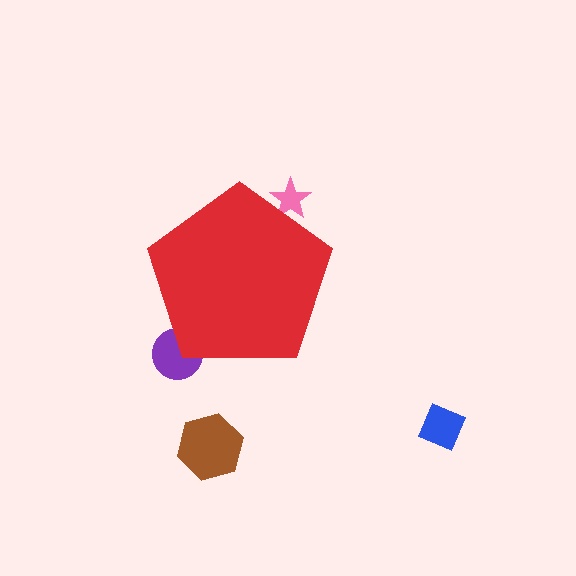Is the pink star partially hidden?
Yes, the pink star is partially hidden behind the red pentagon.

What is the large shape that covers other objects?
A red pentagon.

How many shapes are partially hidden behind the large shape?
2 shapes are partially hidden.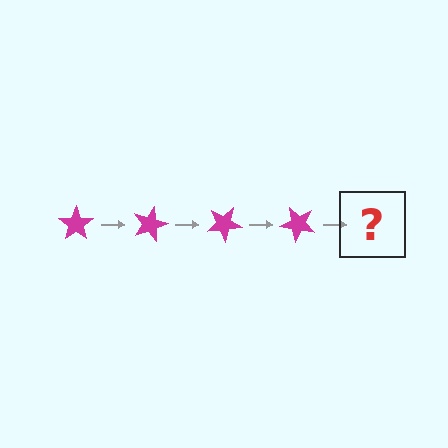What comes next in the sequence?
The next element should be a magenta star rotated 60 degrees.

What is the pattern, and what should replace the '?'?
The pattern is that the star rotates 15 degrees each step. The '?' should be a magenta star rotated 60 degrees.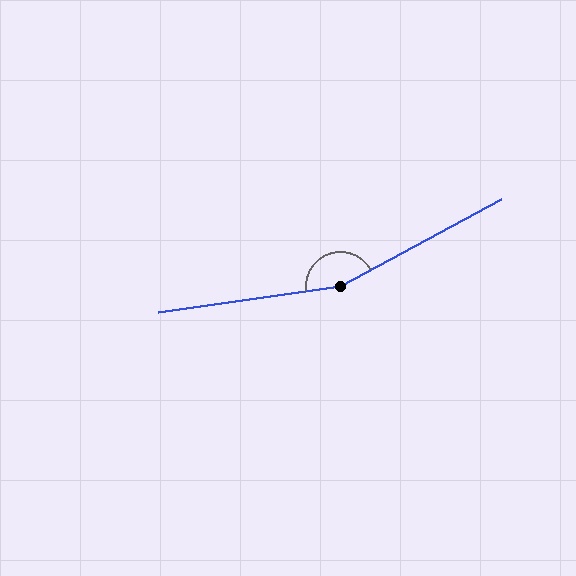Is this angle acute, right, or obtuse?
It is obtuse.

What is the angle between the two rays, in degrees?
Approximately 160 degrees.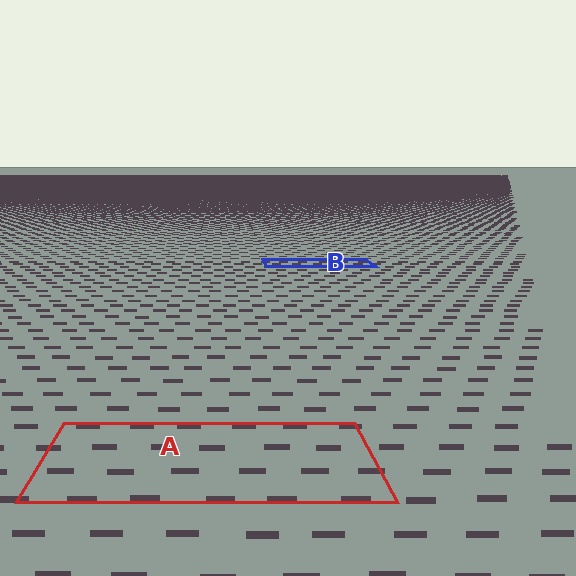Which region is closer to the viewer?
Region A is closer. The texture elements there are larger and more spread out.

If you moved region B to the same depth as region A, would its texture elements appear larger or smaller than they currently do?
They would appear larger. At a closer depth, the same texture elements are projected at a bigger on-screen size.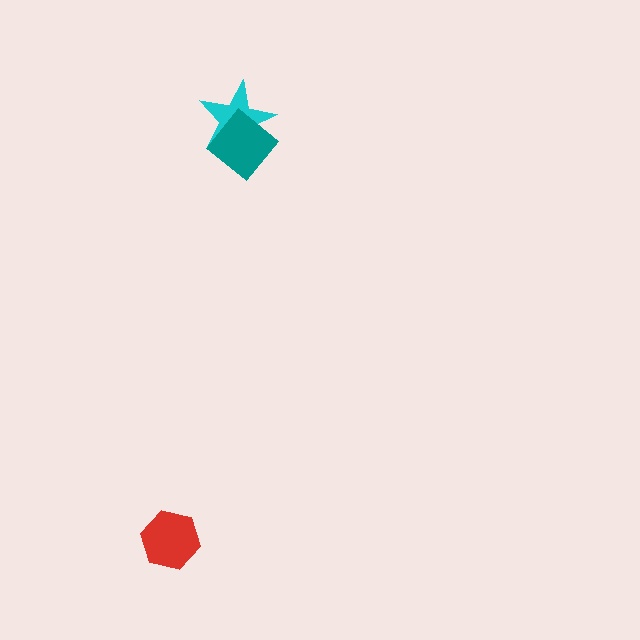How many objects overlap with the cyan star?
1 object overlaps with the cyan star.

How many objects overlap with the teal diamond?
1 object overlaps with the teal diamond.